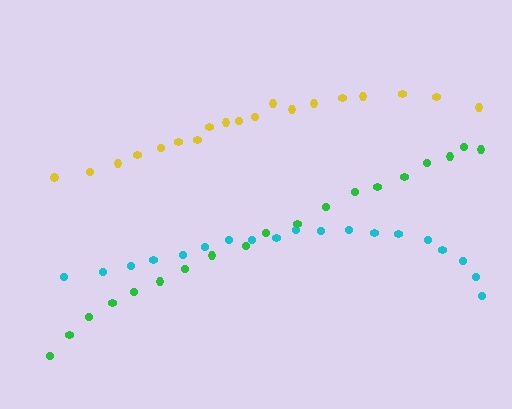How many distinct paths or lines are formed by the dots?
There are 3 distinct paths.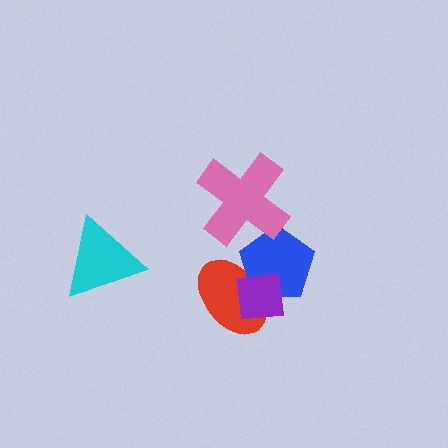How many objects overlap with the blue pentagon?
3 objects overlap with the blue pentagon.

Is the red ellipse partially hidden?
Yes, it is partially covered by another shape.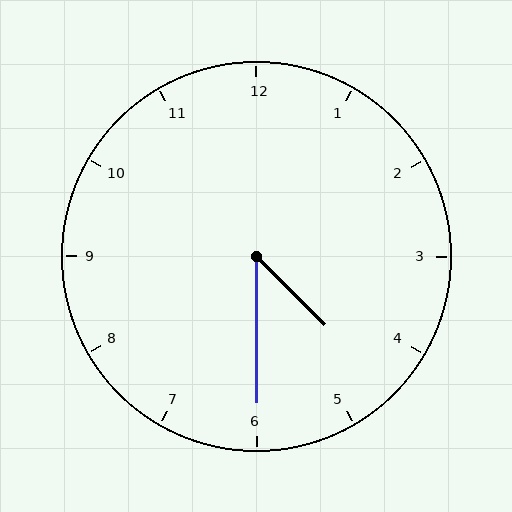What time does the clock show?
4:30.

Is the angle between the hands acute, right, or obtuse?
It is acute.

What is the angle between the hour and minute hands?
Approximately 45 degrees.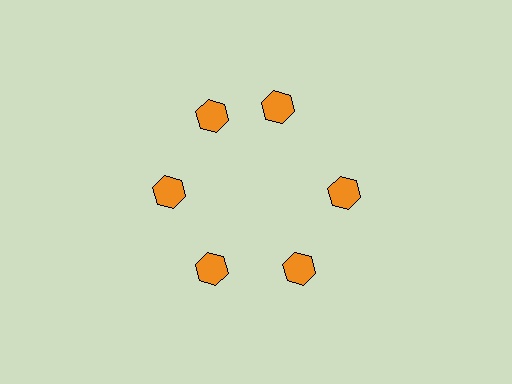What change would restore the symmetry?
The symmetry would be restored by rotating it back into even spacing with its neighbors so that all 6 hexagons sit at equal angles and equal distance from the center.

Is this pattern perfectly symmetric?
No. The 6 orange hexagons are arranged in a ring, but one element near the 1 o'clock position is rotated out of alignment along the ring, breaking the 6-fold rotational symmetry.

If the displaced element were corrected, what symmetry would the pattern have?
It would have 6-fold rotational symmetry — the pattern would map onto itself every 60 degrees.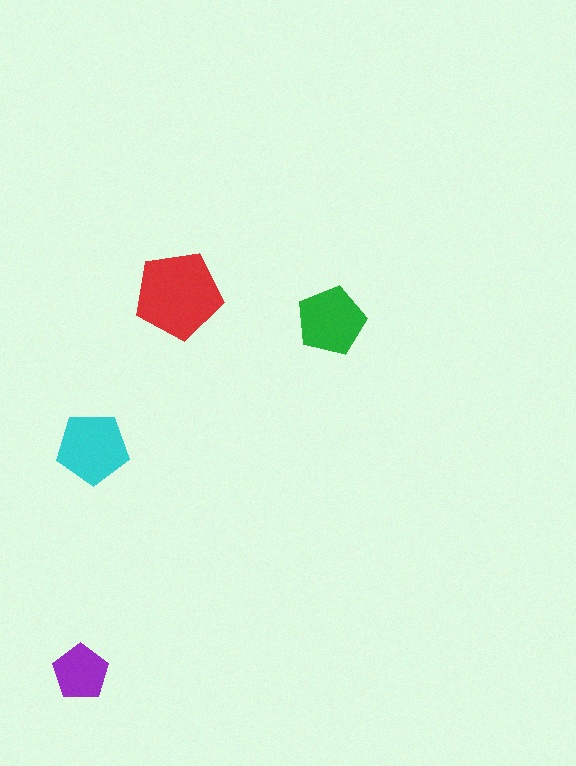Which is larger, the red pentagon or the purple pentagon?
The red one.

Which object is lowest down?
The purple pentagon is bottommost.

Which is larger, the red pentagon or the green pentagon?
The red one.